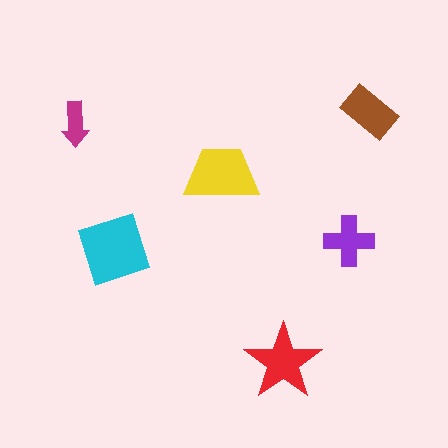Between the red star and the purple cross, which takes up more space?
The red star.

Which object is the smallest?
The magenta arrow.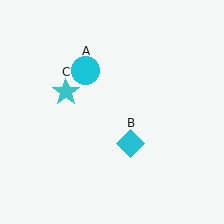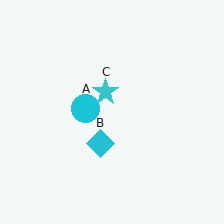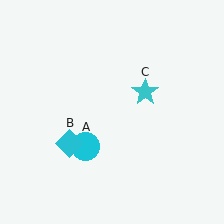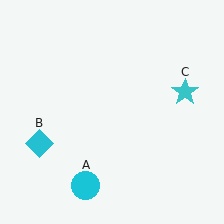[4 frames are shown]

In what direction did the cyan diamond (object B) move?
The cyan diamond (object B) moved left.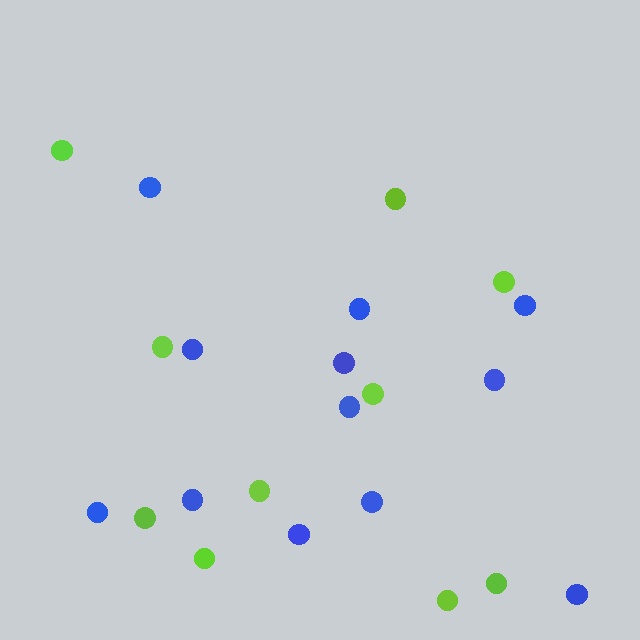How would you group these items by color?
There are 2 groups: one group of blue circles (12) and one group of lime circles (10).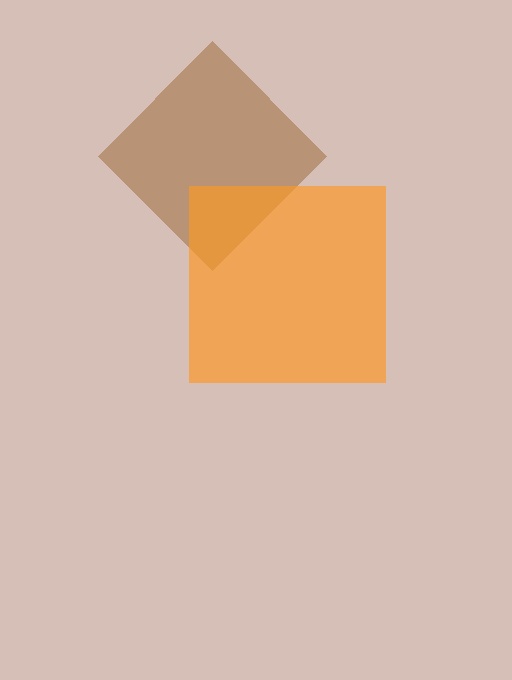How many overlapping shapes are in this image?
There are 2 overlapping shapes in the image.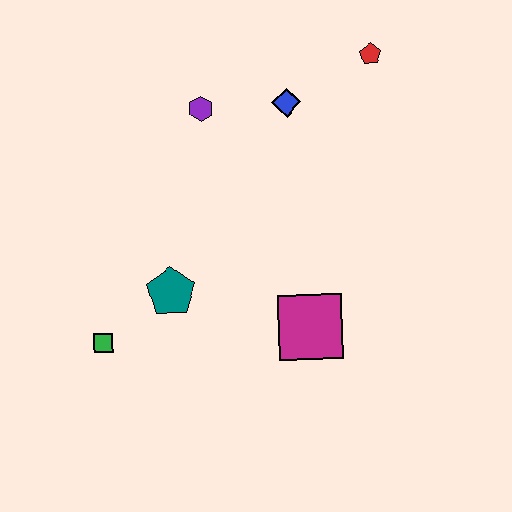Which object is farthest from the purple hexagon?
The green square is farthest from the purple hexagon.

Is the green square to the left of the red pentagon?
Yes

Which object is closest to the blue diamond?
The purple hexagon is closest to the blue diamond.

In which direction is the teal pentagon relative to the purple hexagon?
The teal pentagon is below the purple hexagon.